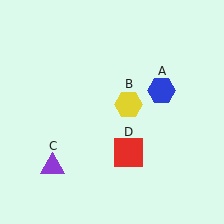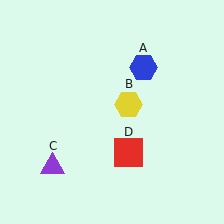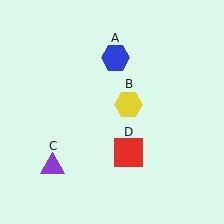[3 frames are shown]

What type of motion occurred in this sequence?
The blue hexagon (object A) rotated counterclockwise around the center of the scene.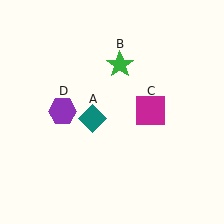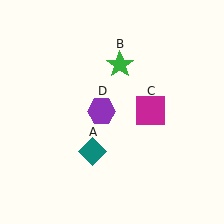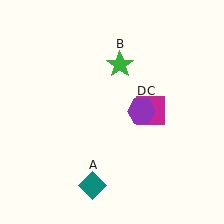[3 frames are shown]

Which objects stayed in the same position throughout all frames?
Green star (object B) and magenta square (object C) remained stationary.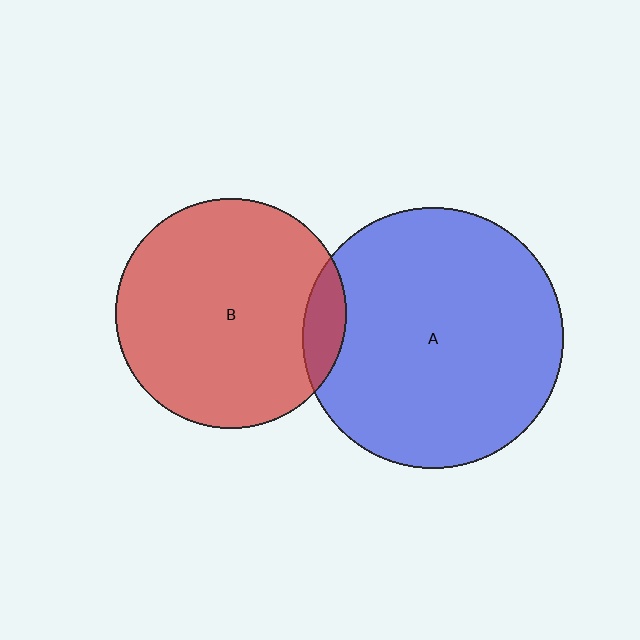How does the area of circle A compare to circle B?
Approximately 1.3 times.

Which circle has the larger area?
Circle A (blue).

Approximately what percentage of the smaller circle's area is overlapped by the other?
Approximately 10%.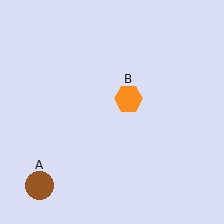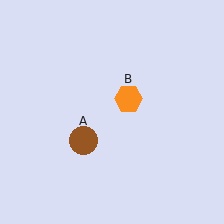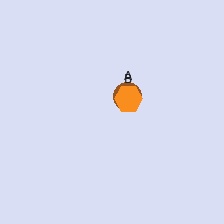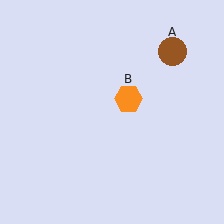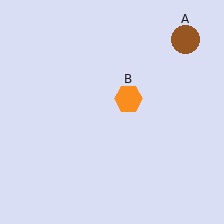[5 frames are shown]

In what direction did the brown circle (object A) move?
The brown circle (object A) moved up and to the right.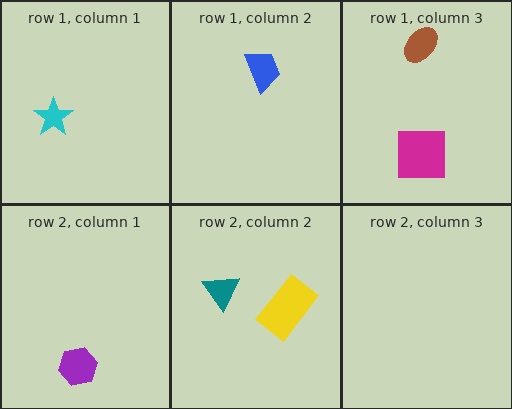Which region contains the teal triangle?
The row 2, column 2 region.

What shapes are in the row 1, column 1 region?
The cyan star.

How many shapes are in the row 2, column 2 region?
2.